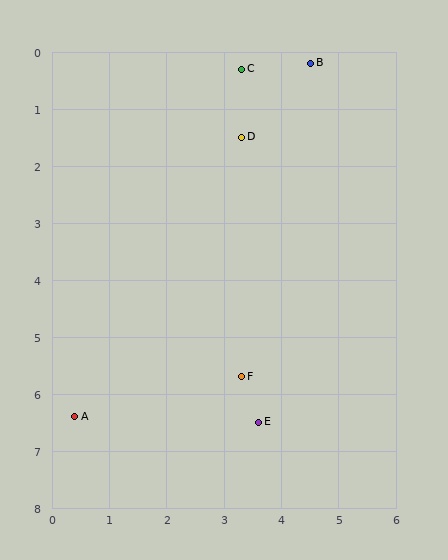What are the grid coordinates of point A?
Point A is at approximately (0.4, 6.4).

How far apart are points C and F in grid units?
Points C and F are about 5.4 grid units apart.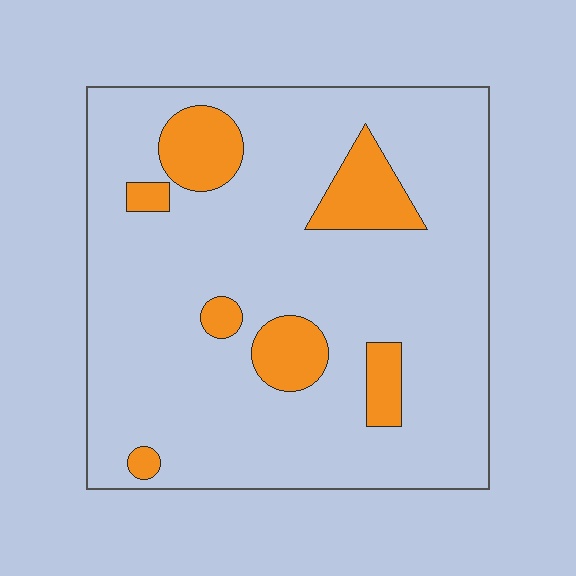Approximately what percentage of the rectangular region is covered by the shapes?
Approximately 15%.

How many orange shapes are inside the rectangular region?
7.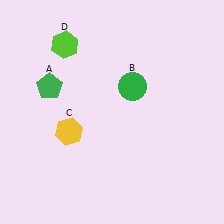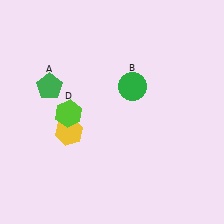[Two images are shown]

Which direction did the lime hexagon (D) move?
The lime hexagon (D) moved down.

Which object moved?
The lime hexagon (D) moved down.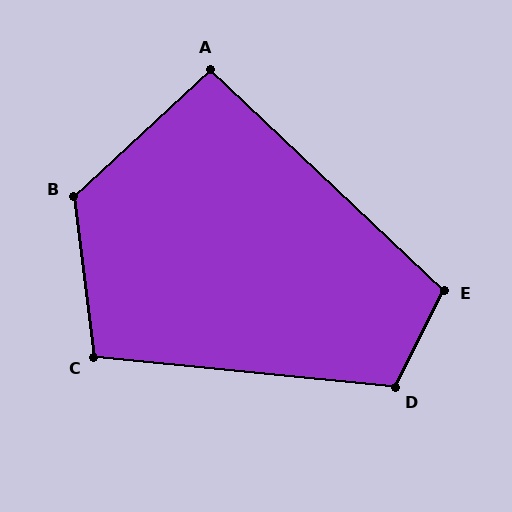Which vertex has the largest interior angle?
B, at approximately 126 degrees.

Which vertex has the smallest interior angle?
A, at approximately 94 degrees.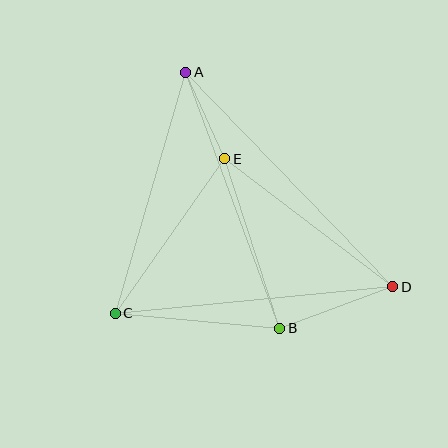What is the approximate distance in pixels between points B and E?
The distance between B and E is approximately 178 pixels.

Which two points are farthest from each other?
Points A and D are farthest from each other.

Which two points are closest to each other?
Points A and E are closest to each other.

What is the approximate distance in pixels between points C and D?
The distance between C and D is approximately 279 pixels.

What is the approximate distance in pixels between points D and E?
The distance between D and E is approximately 211 pixels.